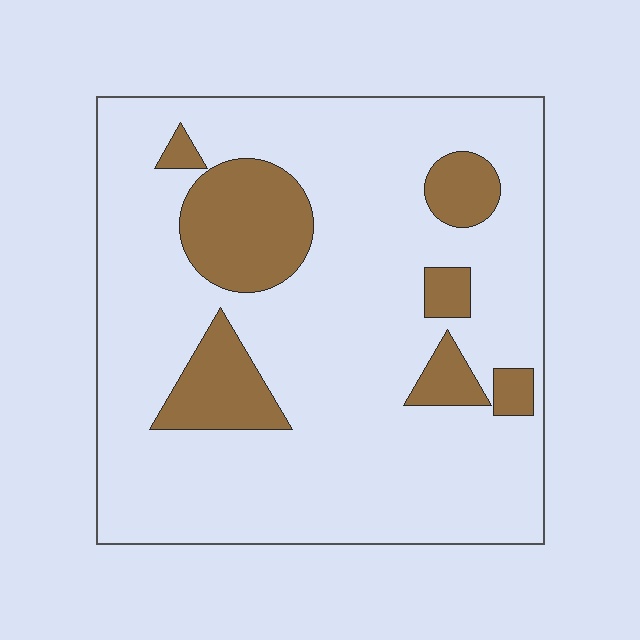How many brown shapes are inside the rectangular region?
7.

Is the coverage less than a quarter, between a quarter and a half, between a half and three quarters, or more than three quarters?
Less than a quarter.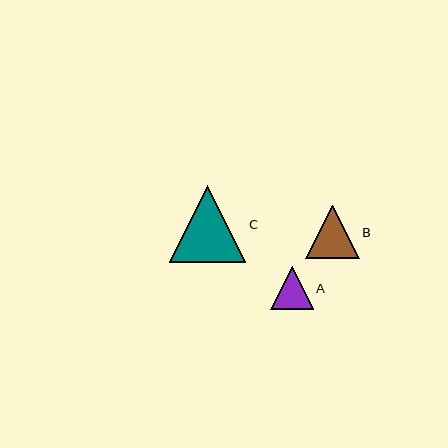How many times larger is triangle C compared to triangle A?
Triangle C is approximately 1.8 times the size of triangle A.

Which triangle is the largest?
Triangle C is the largest with a size of approximately 77 pixels.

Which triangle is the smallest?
Triangle A is the smallest with a size of approximately 43 pixels.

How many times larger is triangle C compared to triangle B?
Triangle C is approximately 1.4 times the size of triangle B.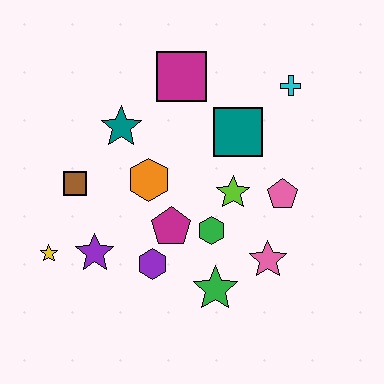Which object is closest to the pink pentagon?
The lime star is closest to the pink pentagon.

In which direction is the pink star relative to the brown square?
The pink star is to the right of the brown square.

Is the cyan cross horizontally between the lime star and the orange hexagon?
No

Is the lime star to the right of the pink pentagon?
No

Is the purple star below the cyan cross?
Yes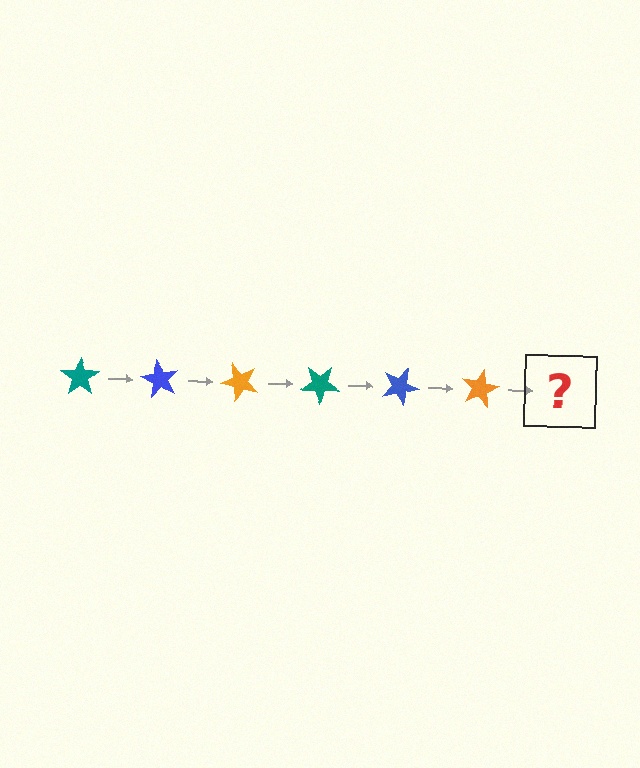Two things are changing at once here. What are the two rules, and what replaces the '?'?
The two rules are that it rotates 60 degrees each step and the color cycles through teal, blue, and orange. The '?' should be a teal star, rotated 360 degrees from the start.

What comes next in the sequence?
The next element should be a teal star, rotated 360 degrees from the start.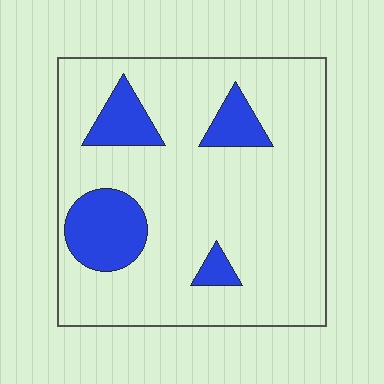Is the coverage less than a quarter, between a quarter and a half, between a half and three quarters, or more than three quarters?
Less than a quarter.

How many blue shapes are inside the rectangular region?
4.